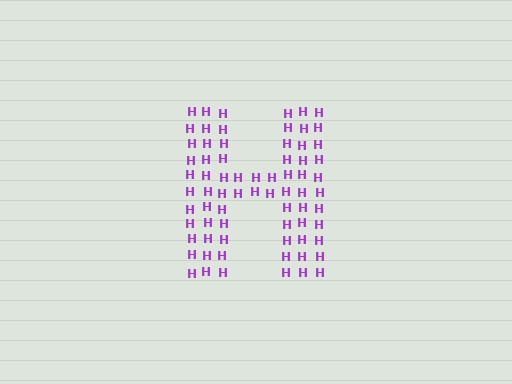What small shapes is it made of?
It is made of small letter H's.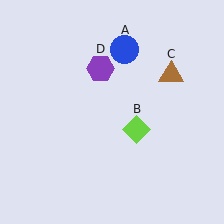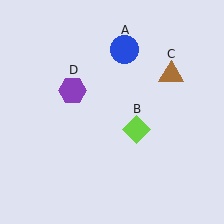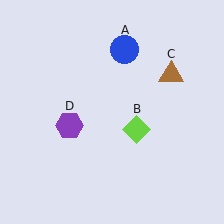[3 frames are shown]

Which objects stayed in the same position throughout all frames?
Blue circle (object A) and lime diamond (object B) and brown triangle (object C) remained stationary.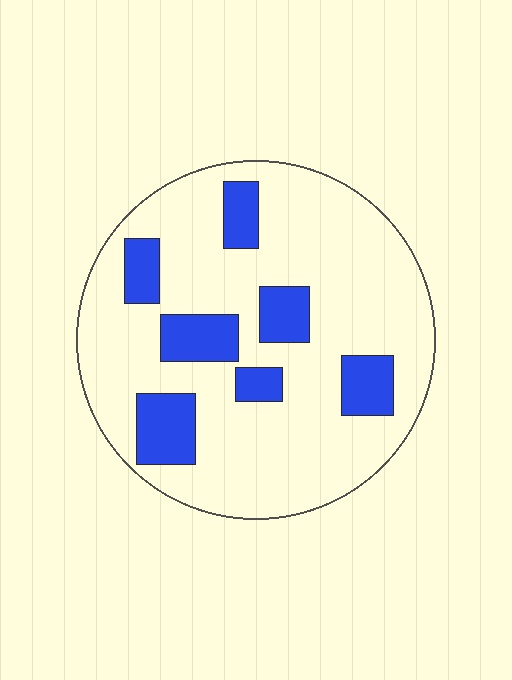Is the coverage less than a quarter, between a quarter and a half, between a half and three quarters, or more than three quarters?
Less than a quarter.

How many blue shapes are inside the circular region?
7.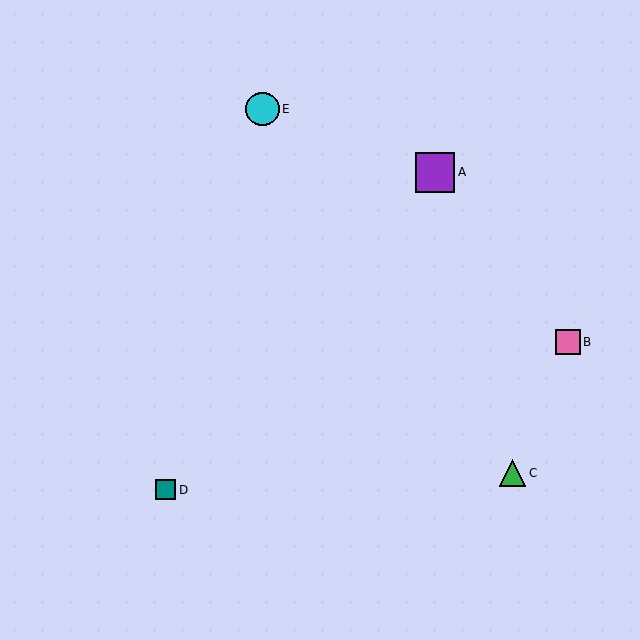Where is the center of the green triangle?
The center of the green triangle is at (512, 473).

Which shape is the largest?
The purple square (labeled A) is the largest.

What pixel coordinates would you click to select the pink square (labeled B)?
Click at (568, 342) to select the pink square B.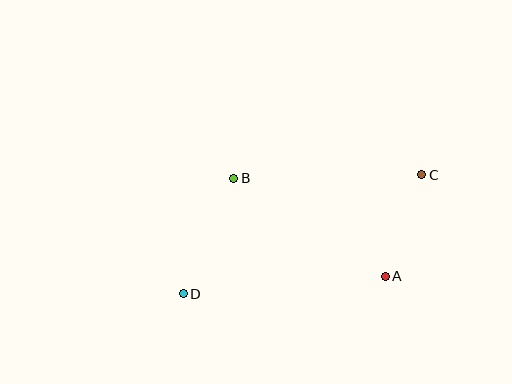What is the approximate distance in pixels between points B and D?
The distance between B and D is approximately 126 pixels.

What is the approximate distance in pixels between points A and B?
The distance between A and B is approximately 181 pixels.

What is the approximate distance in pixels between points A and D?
The distance between A and D is approximately 203 pixels.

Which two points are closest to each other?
Points A and C are closest to each other.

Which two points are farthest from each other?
Points C and D are farthest from each other.